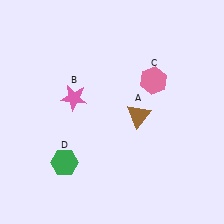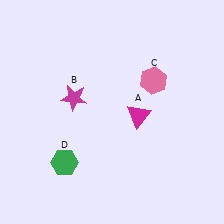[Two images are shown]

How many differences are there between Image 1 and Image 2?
There are 2 differences between the two images.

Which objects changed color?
A changed from brown to magenta. B changed from pink to magenta.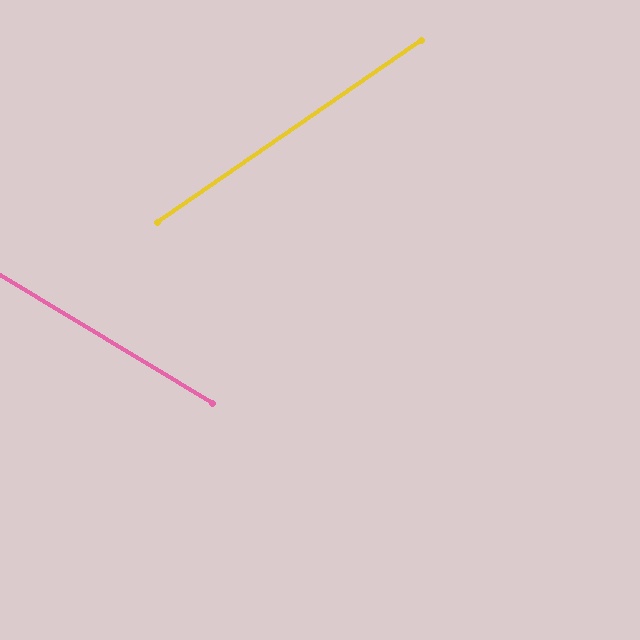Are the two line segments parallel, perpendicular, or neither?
Neither parallel nor perpendicular — they differ by about 66°.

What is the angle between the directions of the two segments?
Approximately 66 degrees.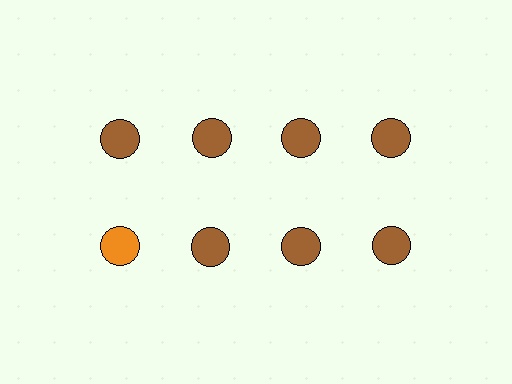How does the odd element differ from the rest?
It has a different color: orange instead of brown.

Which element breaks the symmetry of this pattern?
The orange circle in the second row, leftmost column breaks the symmetry. All other shapes are brown circles.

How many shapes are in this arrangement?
There are 8 shapes arranged in a grid pattern.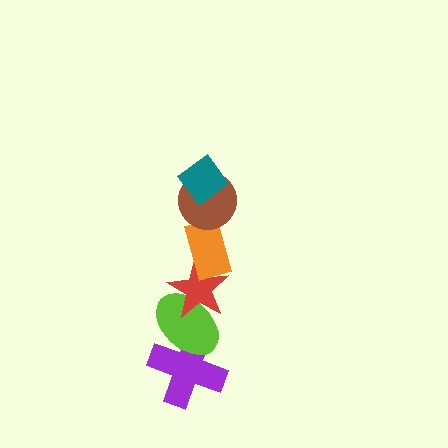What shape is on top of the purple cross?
The lime ellipse is on top of the purple cross.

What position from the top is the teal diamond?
The teal diamond is 1st from the top.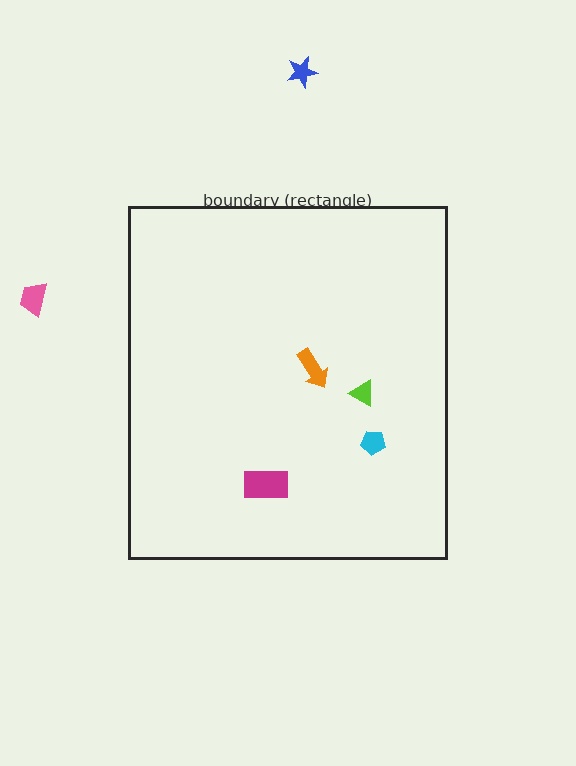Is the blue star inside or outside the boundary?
Outside.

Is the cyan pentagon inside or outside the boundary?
Inside.